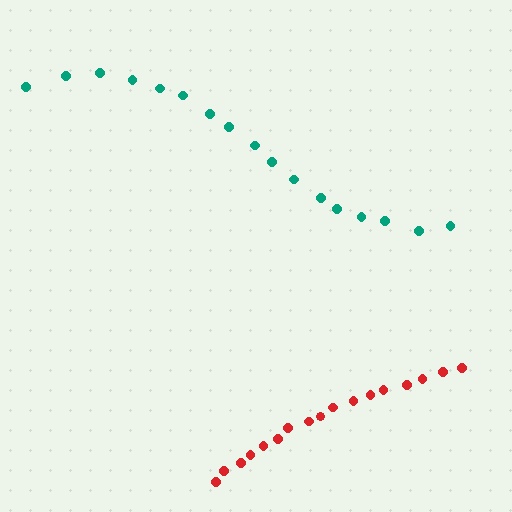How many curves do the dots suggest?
There are 2 distinct paths.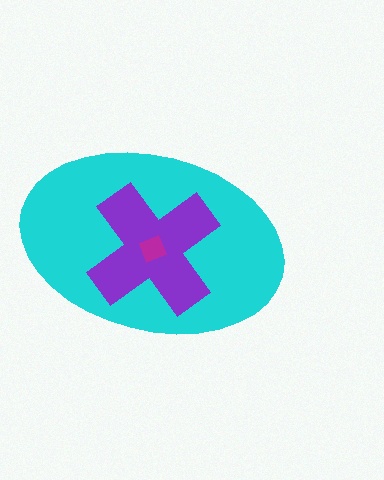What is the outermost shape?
The cyan ellipse.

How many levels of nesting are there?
3.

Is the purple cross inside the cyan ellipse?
Yes.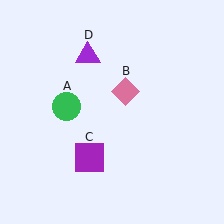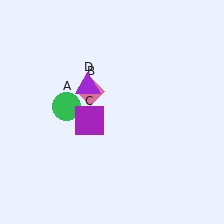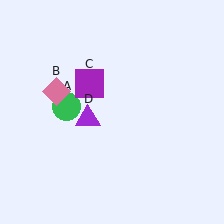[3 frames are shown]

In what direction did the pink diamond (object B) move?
The pink diamond (object B) moved left.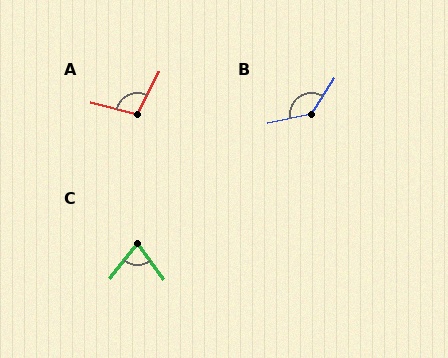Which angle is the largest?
B, at approximately 134 degrees.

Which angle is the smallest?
C, at approximately 74 degrees.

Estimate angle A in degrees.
Approximately 102 degrees.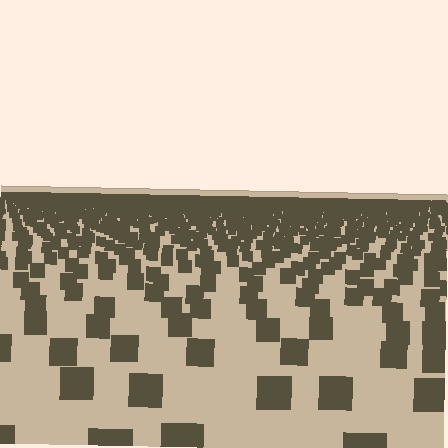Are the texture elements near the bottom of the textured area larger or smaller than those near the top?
Larger. Near the bottom, elements are closer to the viewer and appear at a bigger on-screen size.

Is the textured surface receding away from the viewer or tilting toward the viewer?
The surface is receding away from the viewer. Texture elements get smaller and denser toward the top.